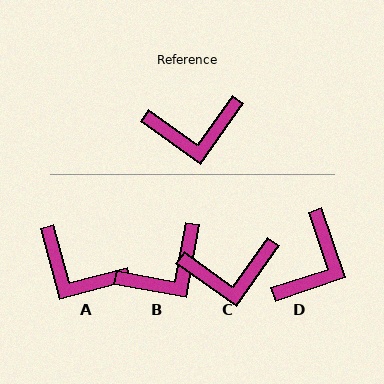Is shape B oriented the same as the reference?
No, it is off by about 25 degrees.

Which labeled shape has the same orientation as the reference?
C.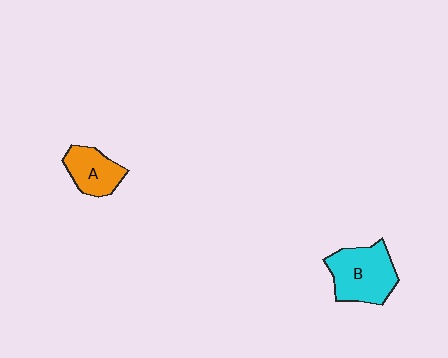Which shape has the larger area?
Shape B (cyan).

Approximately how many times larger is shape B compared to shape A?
Approximately 1.5 times.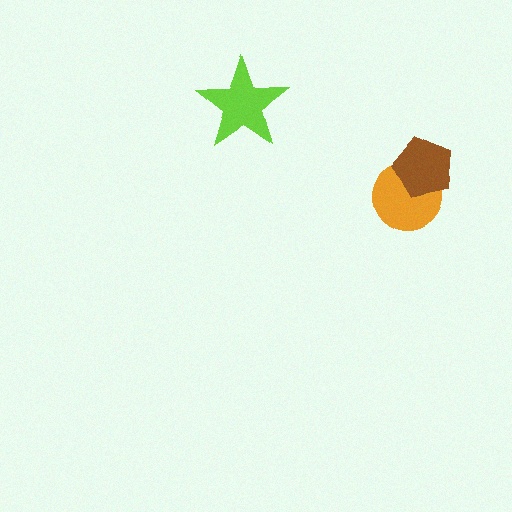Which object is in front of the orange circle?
The brown pentagon is in front of the orange circle.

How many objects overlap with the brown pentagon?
1 object overlaps with the brown pentagon.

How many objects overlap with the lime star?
0 objects overlap with the lime star.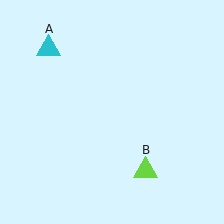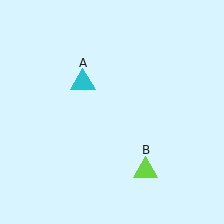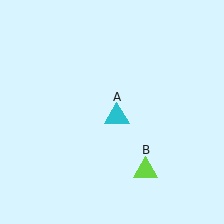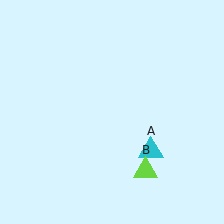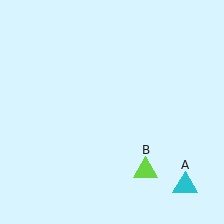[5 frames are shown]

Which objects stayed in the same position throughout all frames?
Lime triangle (object B) remained stationary.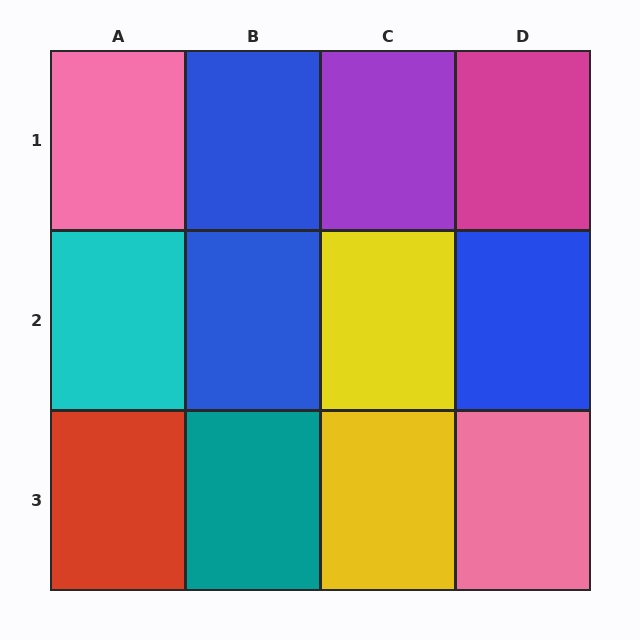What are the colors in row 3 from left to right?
Red, teal, yellow, pink.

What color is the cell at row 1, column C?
Purple.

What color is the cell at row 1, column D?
Magenta.